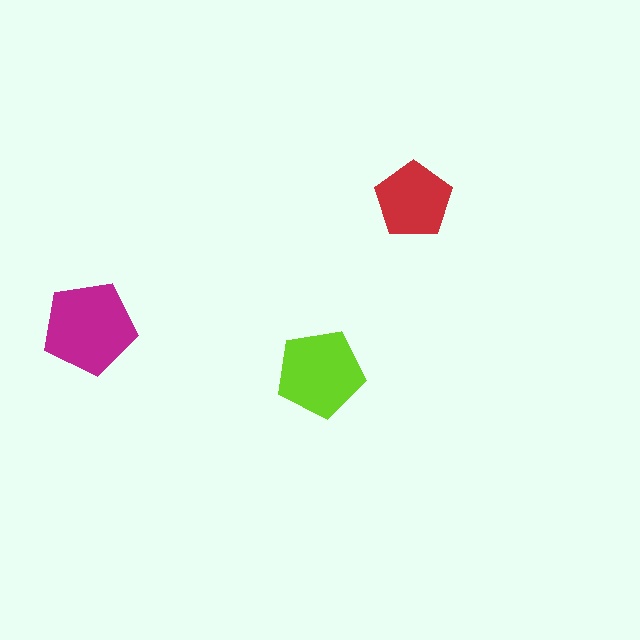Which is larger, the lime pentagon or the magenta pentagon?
The magenta one.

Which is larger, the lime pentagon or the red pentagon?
The lime one.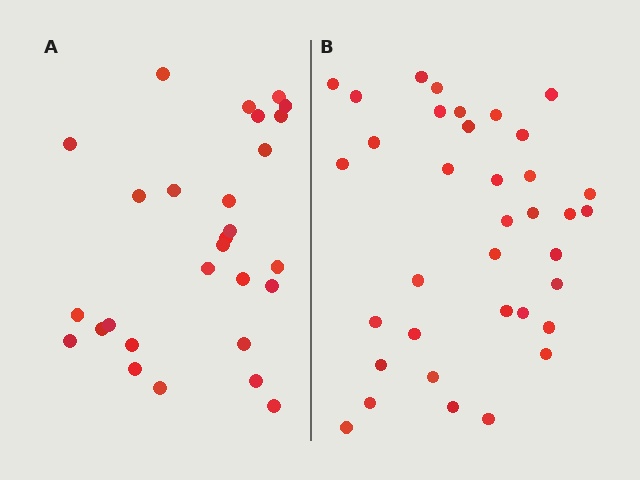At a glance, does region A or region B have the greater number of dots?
Region B (the right region) has more dots.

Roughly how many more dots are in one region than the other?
Region B has roughly 8 or so more dots than region A.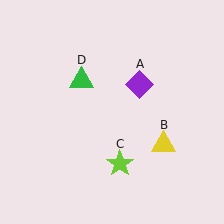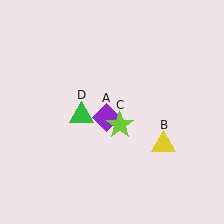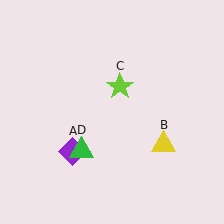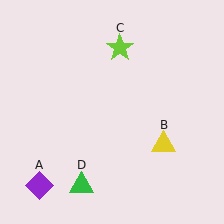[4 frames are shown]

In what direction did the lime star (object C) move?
The lime star (object C) moved up.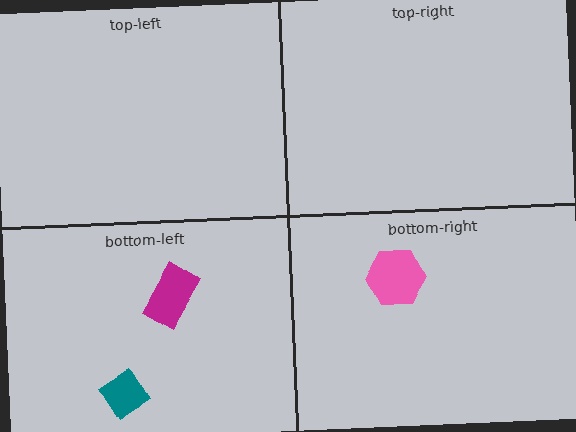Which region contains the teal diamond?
The bottom-left region.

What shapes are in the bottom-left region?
The teal diamond, the magenta rectangle.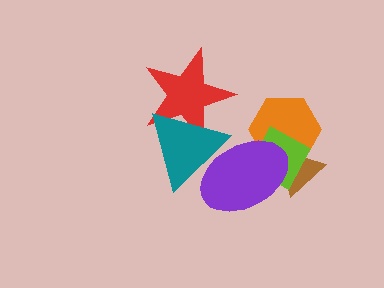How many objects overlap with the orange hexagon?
3 objects overlap with the orange hexagon.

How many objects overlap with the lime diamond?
3 objects overlap with the lime diamond.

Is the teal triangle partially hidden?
No, no other shape covers it.